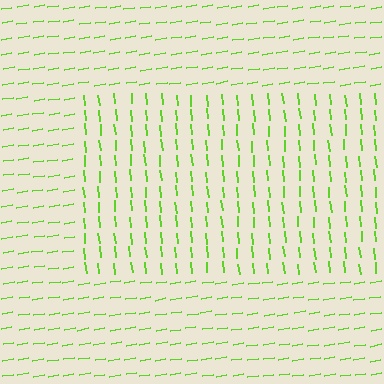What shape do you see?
I see a rectangle.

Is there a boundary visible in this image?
Yes, there is a texture boundary formed by a change in line orientation.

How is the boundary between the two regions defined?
The boundary is defined purely by a change in line orientation (approximately 87 degrees difference). All lines are the same color and thickness.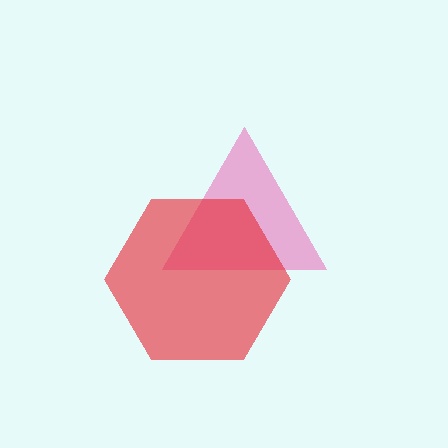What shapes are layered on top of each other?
The layered shapes are: a pink triangle, a red hexagon.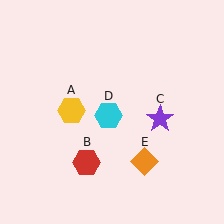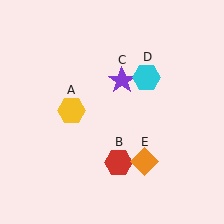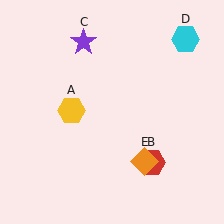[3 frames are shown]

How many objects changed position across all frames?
3 objects changed position: red hexagon (object B), purple star (object C), cyan hexagon (object D).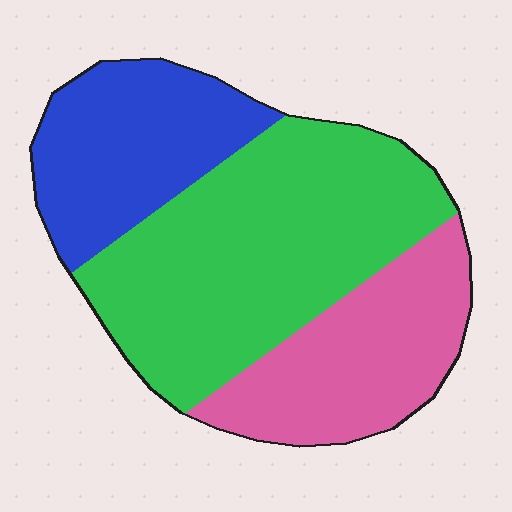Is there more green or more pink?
Green.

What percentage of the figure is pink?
Pink takes up about one quarter (1/4) of the figure.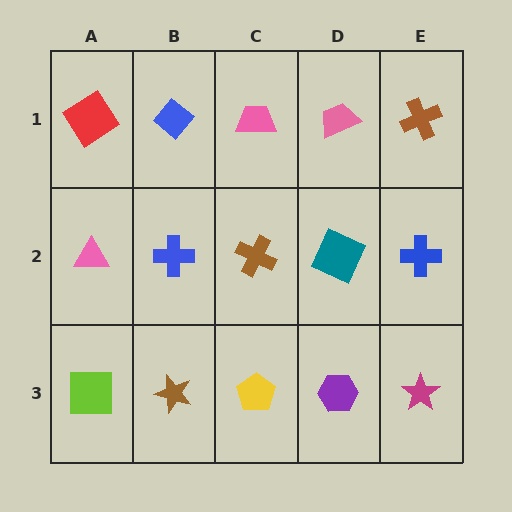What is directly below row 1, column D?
A teal square.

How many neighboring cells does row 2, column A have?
3.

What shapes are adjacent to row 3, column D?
A teal square (row 2, column D), a yellow pentagon (row 3, column C), a magenta star (row 3, column E).